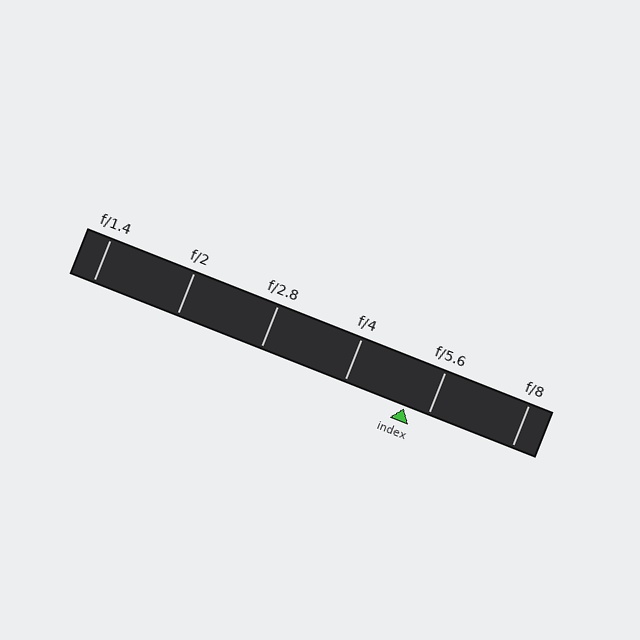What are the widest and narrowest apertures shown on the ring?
The widest aperture shown is f/1.4 and the narrowest is f/8.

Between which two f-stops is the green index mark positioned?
The index mark is between f/4 and f/5.6.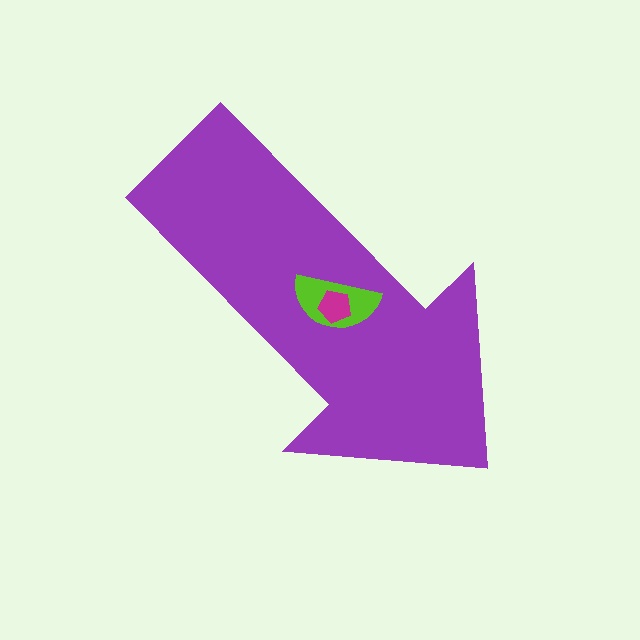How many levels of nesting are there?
3.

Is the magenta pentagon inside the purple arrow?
Yes.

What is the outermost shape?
The purple arrow.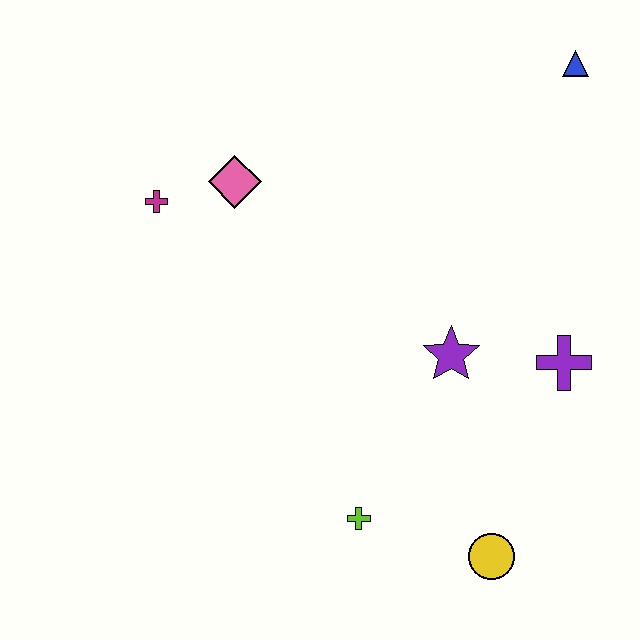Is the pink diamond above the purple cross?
Yes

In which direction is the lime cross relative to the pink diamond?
The lime cross is below the pink diamond.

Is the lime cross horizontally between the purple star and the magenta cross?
Yes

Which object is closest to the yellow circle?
The lime cross is closest to the yellow circle.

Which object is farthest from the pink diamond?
The yellow circle is farthest from the pink diamond.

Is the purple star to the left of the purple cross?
Yes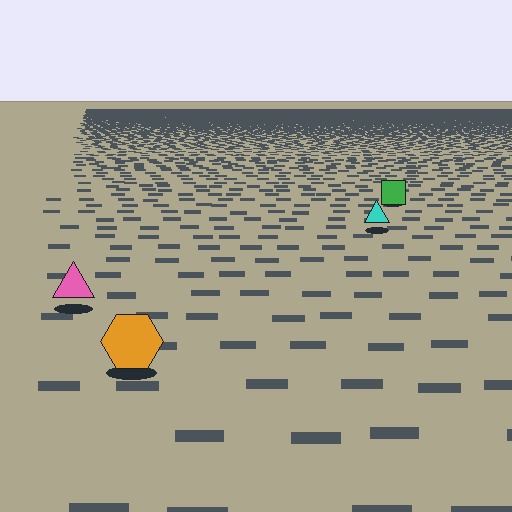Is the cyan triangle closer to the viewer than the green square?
Yes. The cyan triangle is closer — you can tell from the texture gradient: the ground texture is coarser near it.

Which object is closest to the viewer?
The orange hexagon is closest. The texture marks near it are larger and more spread out.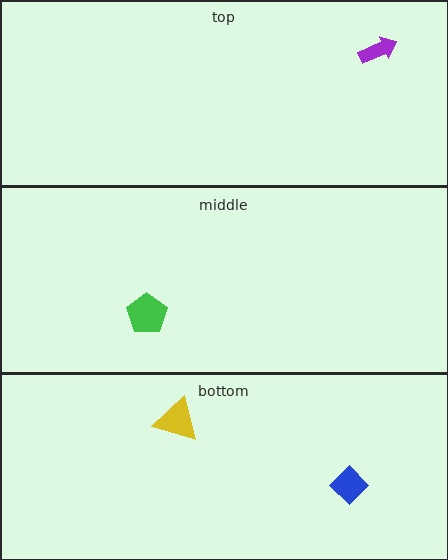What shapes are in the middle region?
The green pentagon.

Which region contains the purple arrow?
The top region.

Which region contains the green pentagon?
The middle region.